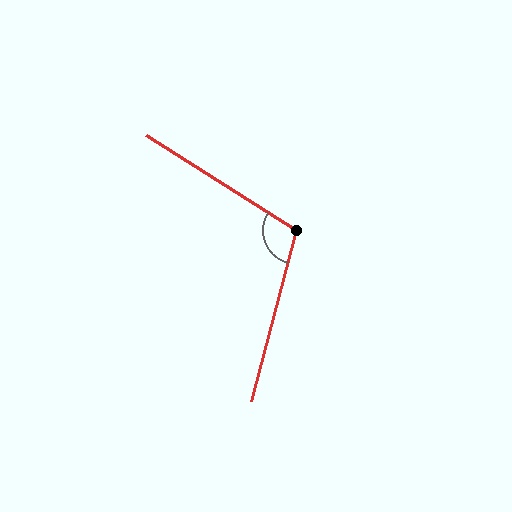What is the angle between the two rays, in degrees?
Approximately 107 degrees.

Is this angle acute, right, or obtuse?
It is obtuse.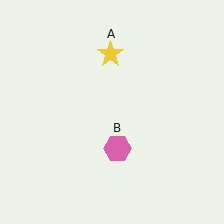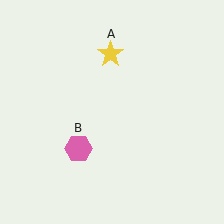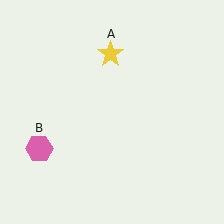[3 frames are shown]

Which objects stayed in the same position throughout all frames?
Yellow star (object A) remained stationary.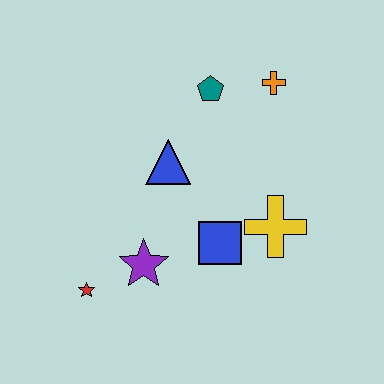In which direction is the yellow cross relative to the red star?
The yellow cross is to the right of the red star.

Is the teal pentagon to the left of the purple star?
No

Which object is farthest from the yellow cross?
The red star is farthest from the yellow cross.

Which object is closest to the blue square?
The yellow cross is closest to the blue square.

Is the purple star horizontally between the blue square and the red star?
Yes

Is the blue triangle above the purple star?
Yes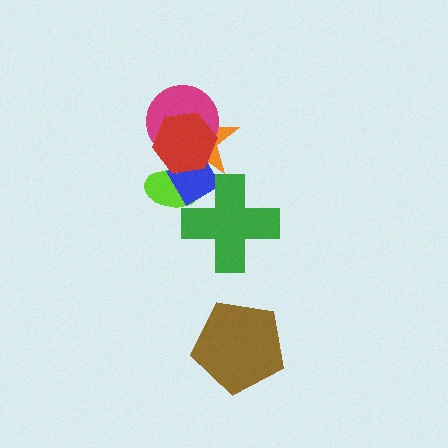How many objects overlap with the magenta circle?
2 objects overlap with the magenta circle.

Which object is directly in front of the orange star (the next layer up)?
The magenta circle is directly in front of the orange star.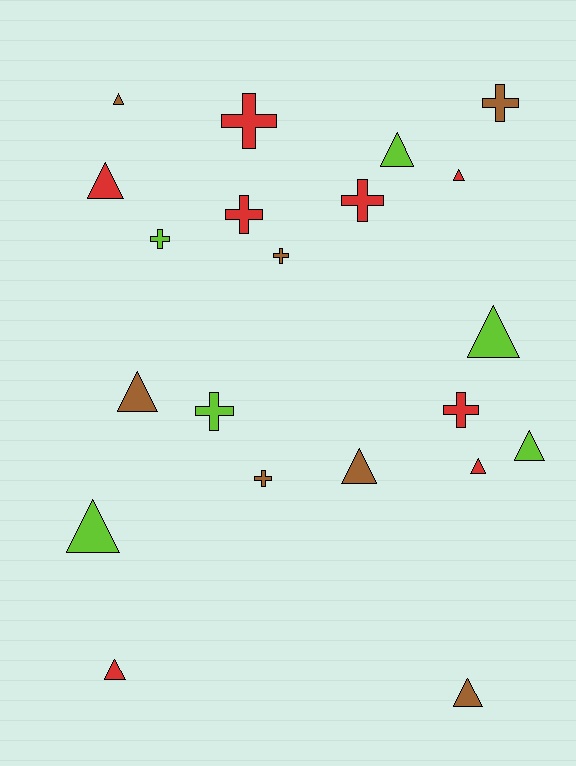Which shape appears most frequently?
Triangle, with 12 objects.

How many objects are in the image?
There are 21 objects.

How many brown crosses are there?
There are 3 brown crosses.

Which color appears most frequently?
Red, with 8 objects.